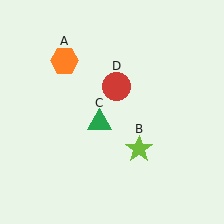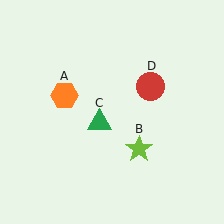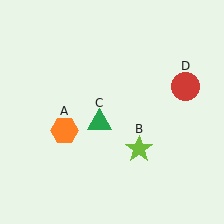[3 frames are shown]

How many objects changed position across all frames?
2 objects changed position: orange hexagon (object A), red circle (object D).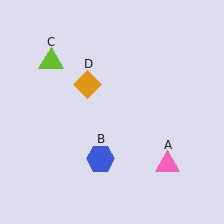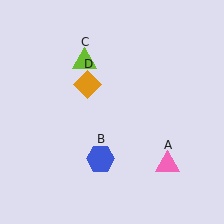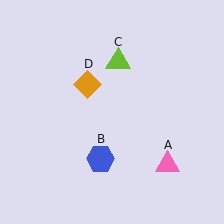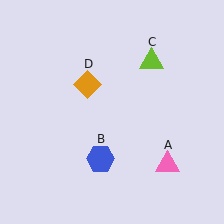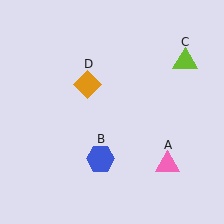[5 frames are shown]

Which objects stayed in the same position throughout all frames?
Pink triangle (object A) and blue hexagon (object B) and orange diamond (object D) remained stationary.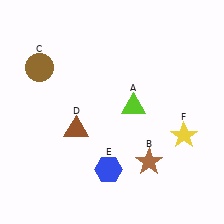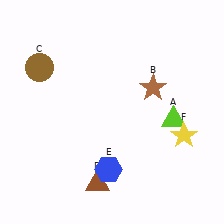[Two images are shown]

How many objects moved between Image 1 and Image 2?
3 objects moved between the two images.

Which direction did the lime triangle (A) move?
The lime triangle (A) moved right.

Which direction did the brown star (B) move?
The brown star (B) moved up.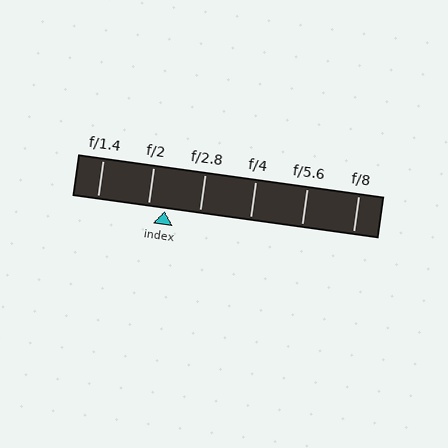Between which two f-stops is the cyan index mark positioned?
The index mark is between f/2 and f/2.8.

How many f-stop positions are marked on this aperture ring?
There are 6 f-stop positions marked.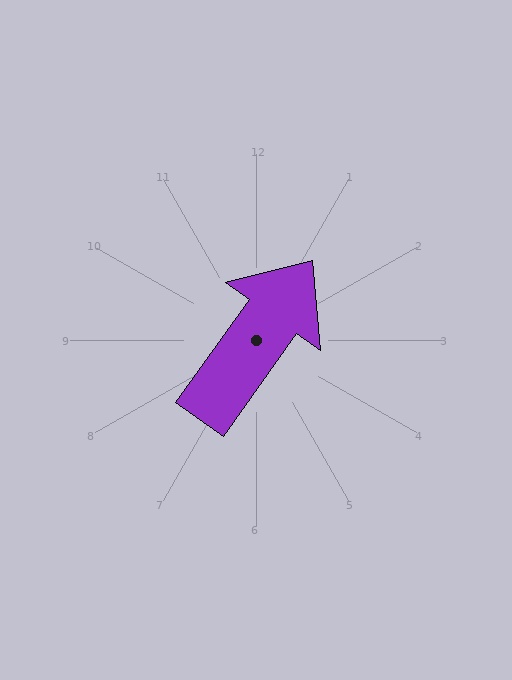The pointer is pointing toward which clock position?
Roughly 1 o'clock.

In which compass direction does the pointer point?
Northeast.